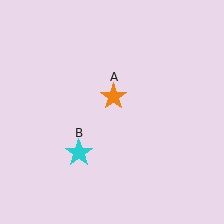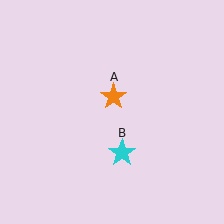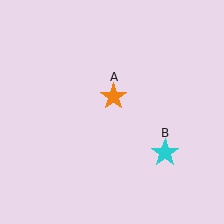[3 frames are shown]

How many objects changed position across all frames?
1 object changed position: cyan star (object B).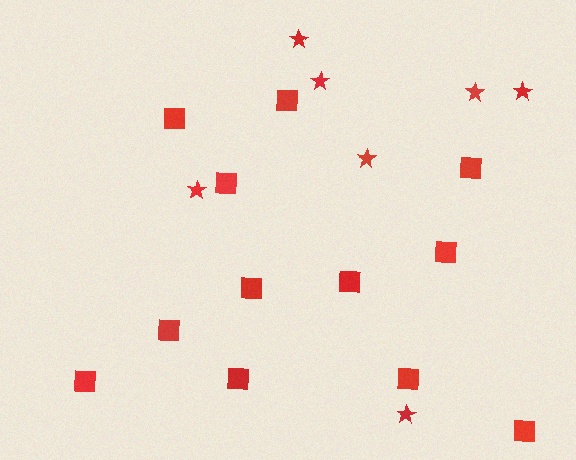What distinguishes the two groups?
There are 2 groups: one group of stars (7) and one group of squares (12).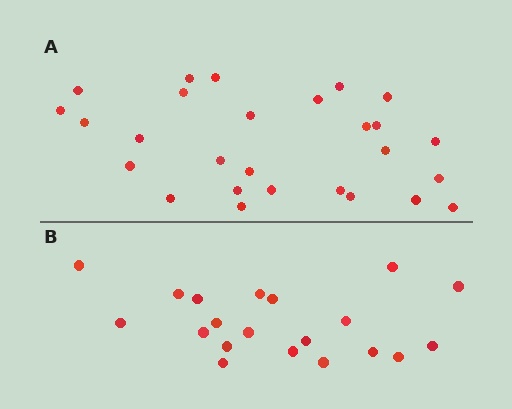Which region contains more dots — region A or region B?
Region A (the top region) has more dots.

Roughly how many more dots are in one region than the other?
Region A has roughly 8 or so more dots than region B.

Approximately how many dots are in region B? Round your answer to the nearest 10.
About 20 dots.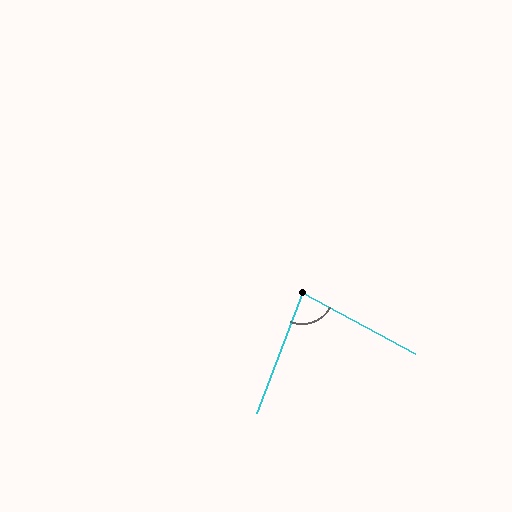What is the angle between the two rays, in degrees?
Approximately 82 degrees.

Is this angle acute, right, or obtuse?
It is acute.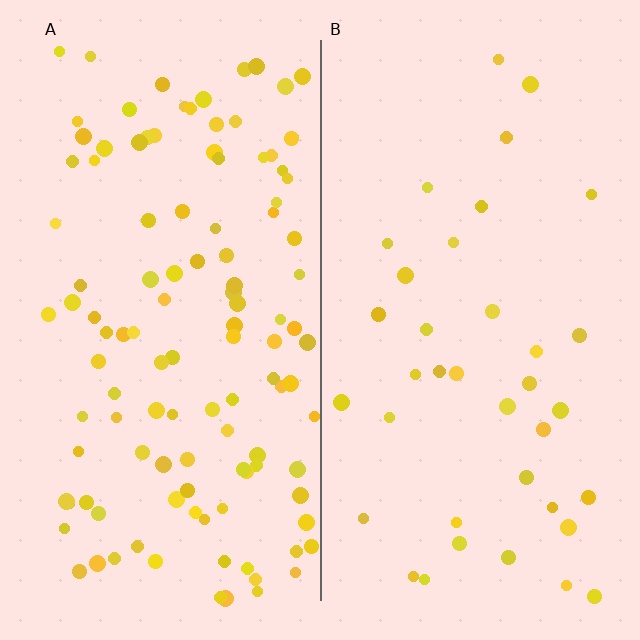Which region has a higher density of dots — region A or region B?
A (the left).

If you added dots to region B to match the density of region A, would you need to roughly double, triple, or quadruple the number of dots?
Approximately triple.